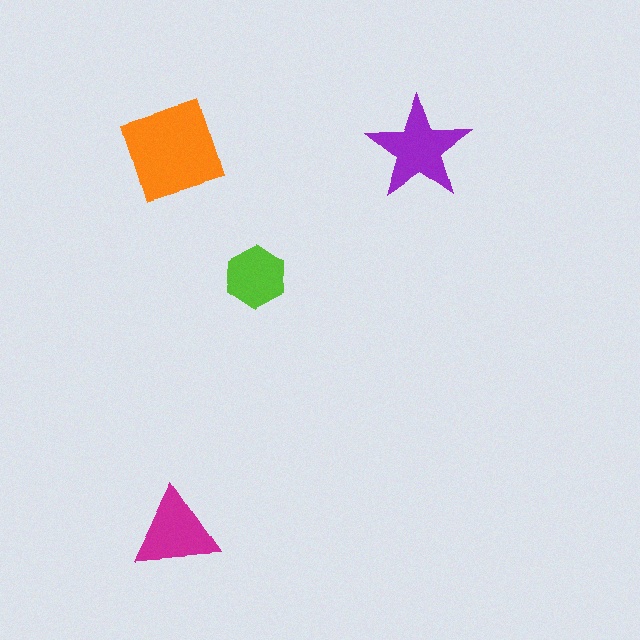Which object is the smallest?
The lime hexagon.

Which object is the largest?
The orange diamond.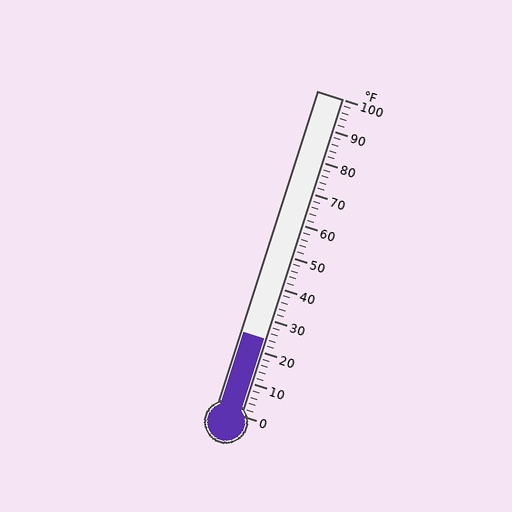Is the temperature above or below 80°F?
The temperature is below 80°F.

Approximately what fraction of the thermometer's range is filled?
The thermometer is filled to approximately 25% of its range.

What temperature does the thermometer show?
The thermometer shows approximately 24°F.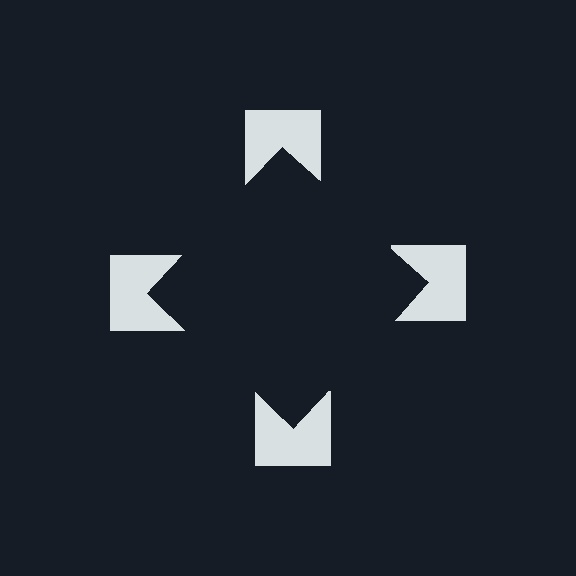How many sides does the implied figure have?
4 sides.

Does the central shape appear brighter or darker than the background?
It typically appears slightly darker than the background, even though no actual brightness change is drawn.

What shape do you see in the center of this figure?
An illusory square — its edges are inferred from the aligned wedge cuts in the notched squares, not physically drawn.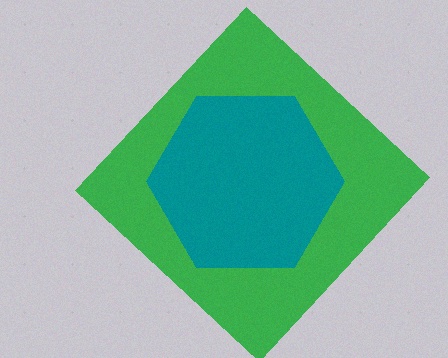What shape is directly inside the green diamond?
The teal hexagon.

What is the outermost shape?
The green diamond.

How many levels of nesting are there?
2.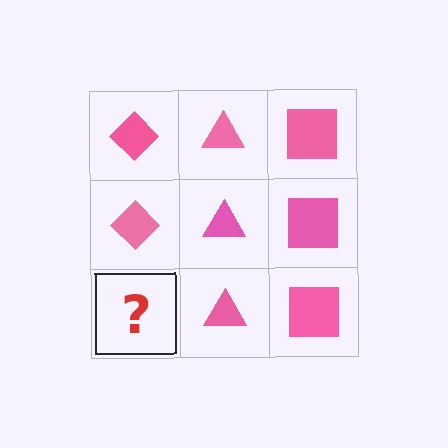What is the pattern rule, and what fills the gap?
The rule is that each column has a consistent shape. The gap should be filled with a pink diamond.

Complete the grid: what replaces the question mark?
The question mark should be replaced with a pink diamond.